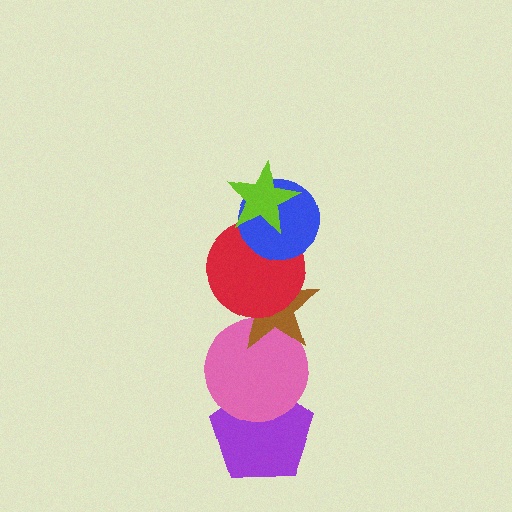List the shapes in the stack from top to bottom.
From top to bottom: the lime star, the blue circle, the red circle, the brown star, the pink circle, the purple pentagon.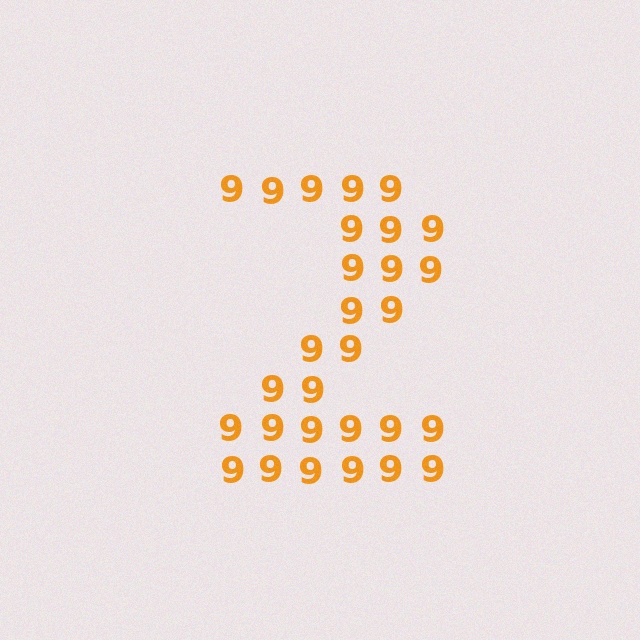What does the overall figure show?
The overall figure shows the digit 2.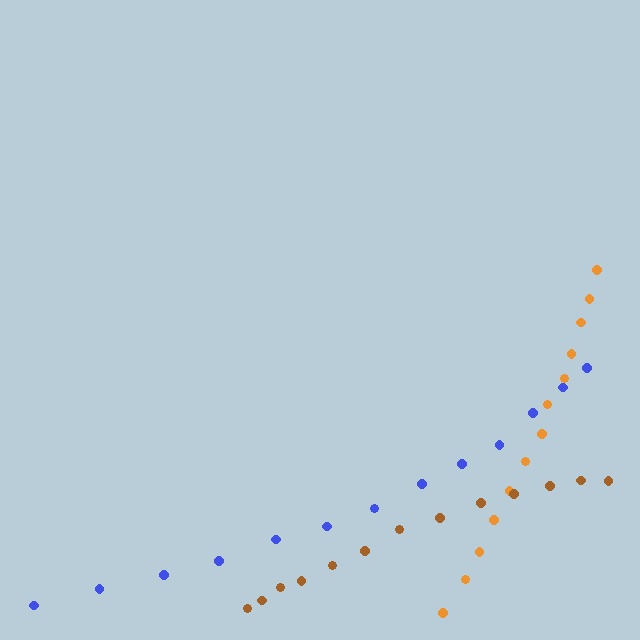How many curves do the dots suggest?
There are 3 distinct paths.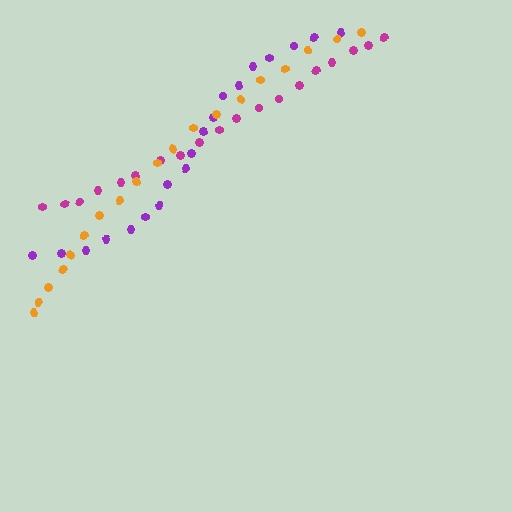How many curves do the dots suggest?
There are 3 distinct paths.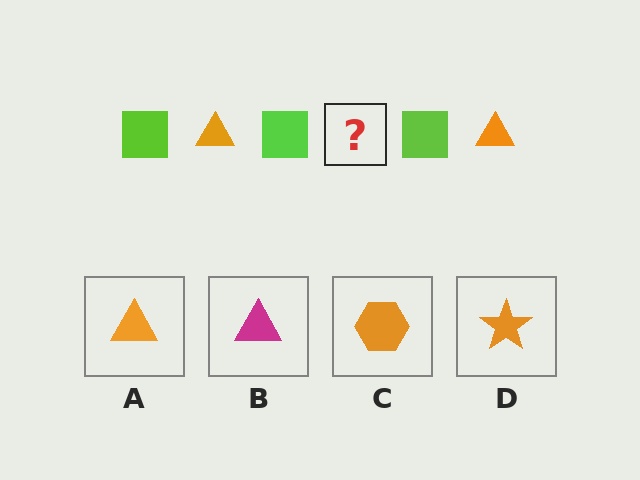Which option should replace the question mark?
Option A.